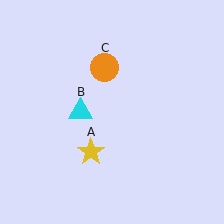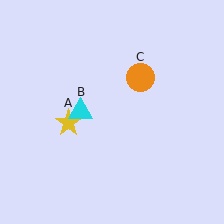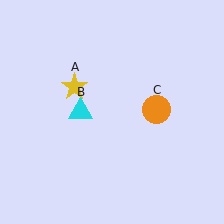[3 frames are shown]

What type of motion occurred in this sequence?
The yellow star (object A), orange circle (object C) rotated clockwise around the center of the scene.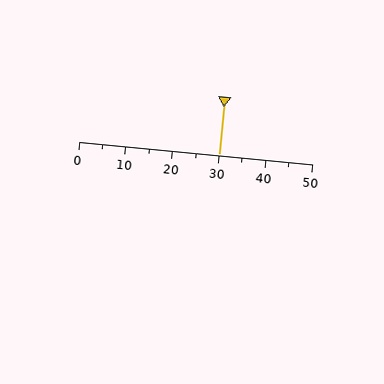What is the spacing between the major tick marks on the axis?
The major ticks are spaced 10 apart.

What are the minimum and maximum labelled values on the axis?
The axis runs from 0 to 50.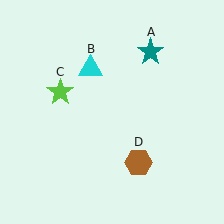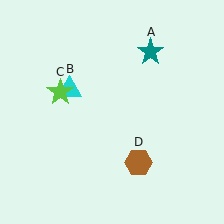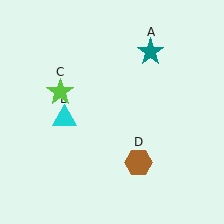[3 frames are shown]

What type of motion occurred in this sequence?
The cyan triangle (object B) rotated counterclockwise around the center of the scene.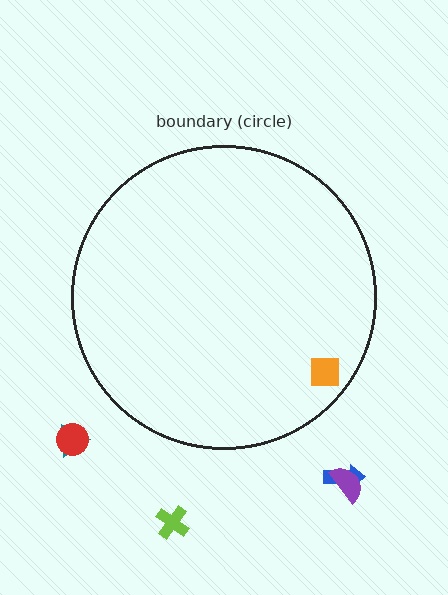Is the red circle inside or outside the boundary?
Outside.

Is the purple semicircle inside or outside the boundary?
Outside.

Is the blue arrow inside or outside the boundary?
Outside.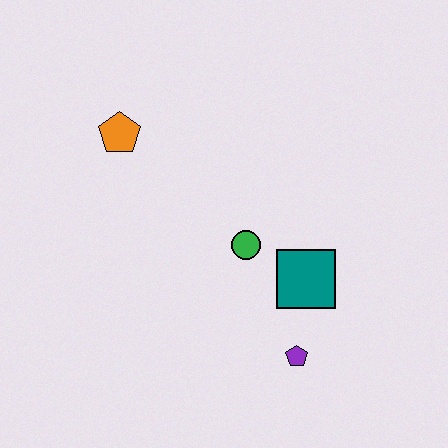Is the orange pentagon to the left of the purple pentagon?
Yes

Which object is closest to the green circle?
The teal square is closest to the green circle.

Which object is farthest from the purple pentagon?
The orange pentagon is farthest from the purple pentagon.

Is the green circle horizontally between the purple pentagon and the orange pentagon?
Yes